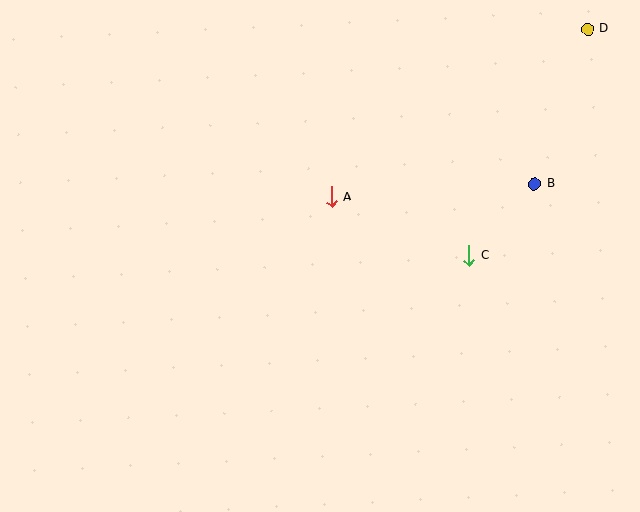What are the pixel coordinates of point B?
Point B is at (535, 184).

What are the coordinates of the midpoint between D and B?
The midpoint between D and B is at (561, 106).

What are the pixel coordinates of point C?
Point C is at (469, 255).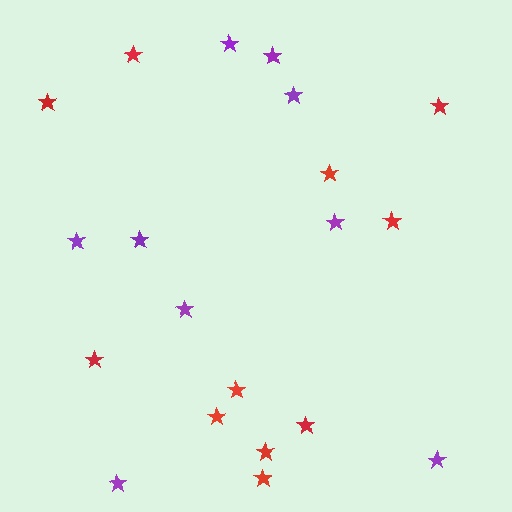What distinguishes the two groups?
There are 2 groups: one group of red stars (11) and one group of purple stars (9).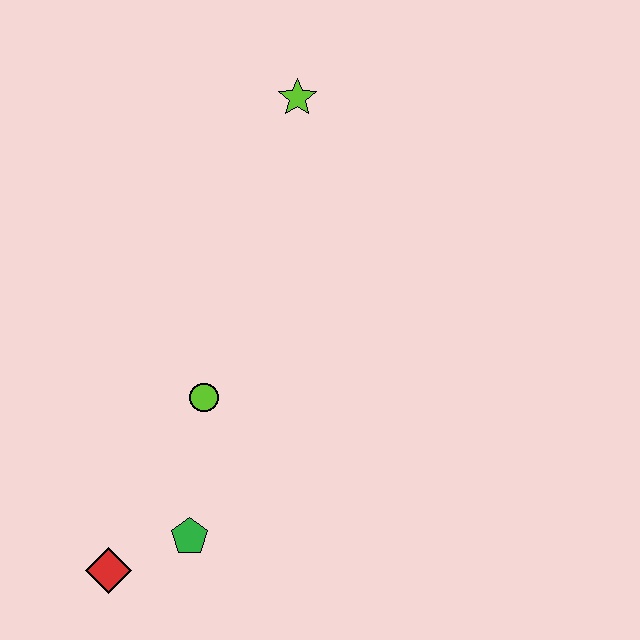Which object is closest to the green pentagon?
The red diamond is closest to the green pentagon.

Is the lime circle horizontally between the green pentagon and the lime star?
Yes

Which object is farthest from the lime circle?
The lime star is farthest from the lime circle.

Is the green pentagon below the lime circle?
Yes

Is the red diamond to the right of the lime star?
No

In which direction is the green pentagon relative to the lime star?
The green pentagon is below the lime star.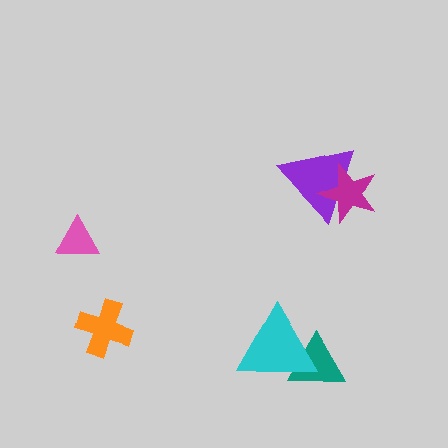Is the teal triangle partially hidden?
Yes, it is partially covered by another shape.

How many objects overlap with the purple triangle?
1 object overlaps with the purple triangle.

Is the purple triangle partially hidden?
Yes, it is partially covered by another shape.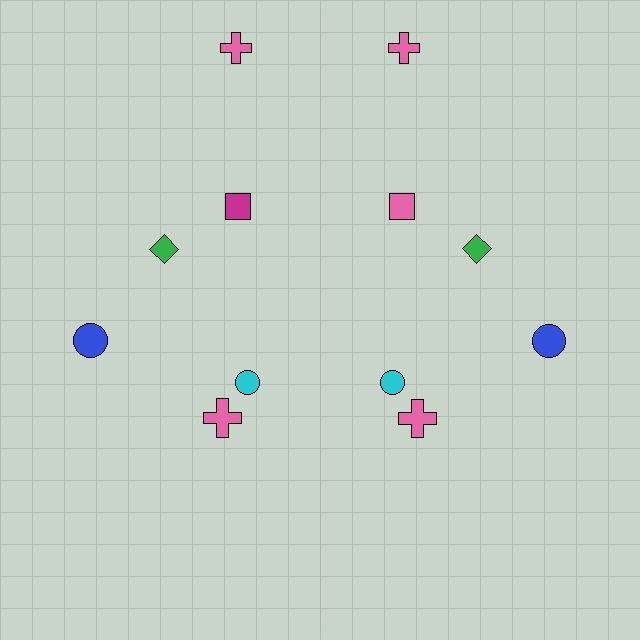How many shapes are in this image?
There are 12 shapes in this image.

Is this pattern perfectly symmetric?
No, the pattern is not perfectly symmetric. The pink square on the right side breaks the symmetry — its mirror counterpart is magenta.